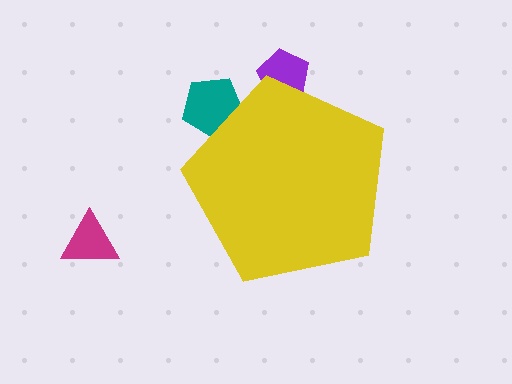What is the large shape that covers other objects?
A yellow pentagon.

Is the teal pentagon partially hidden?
Yes, the teal pentagon is partially hidden behind the yellow pentagon.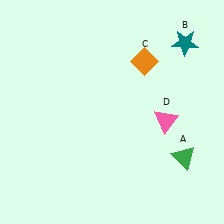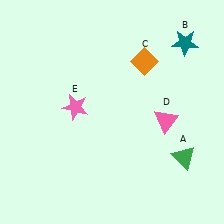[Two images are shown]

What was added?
A pink star (E) was added in Image 2.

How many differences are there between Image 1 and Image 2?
There is 1 difference between the two images.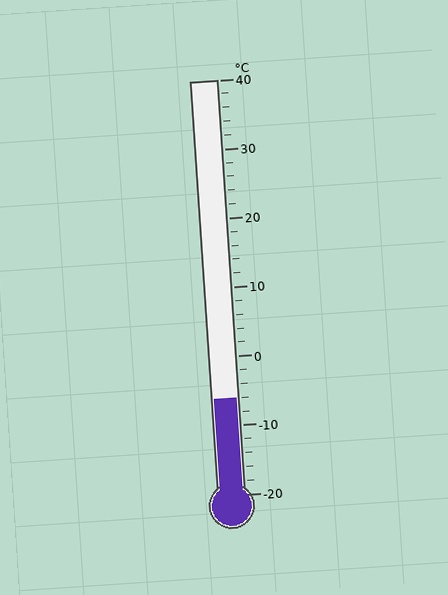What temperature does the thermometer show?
The thermometer shows approximately -6°C.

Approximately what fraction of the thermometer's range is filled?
The thermometer is filled to approximately 25% of its range.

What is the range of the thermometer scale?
The thermometer scale ranges from -20°C to 40°C.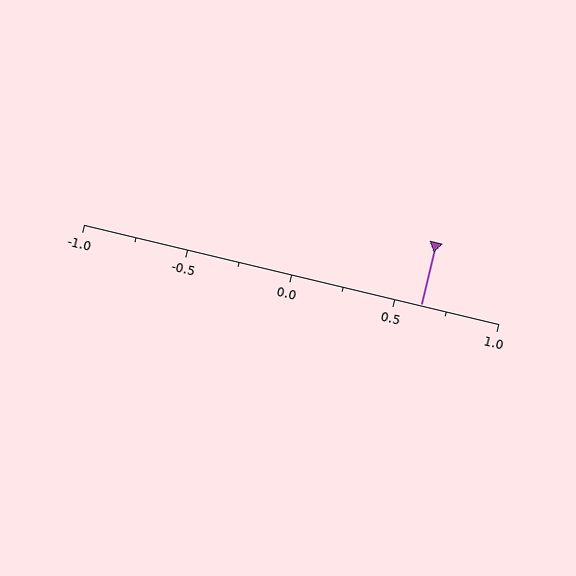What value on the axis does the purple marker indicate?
The marker indicates approximately 0.62.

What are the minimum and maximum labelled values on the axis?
The axis runs from -1.0 to 1.0.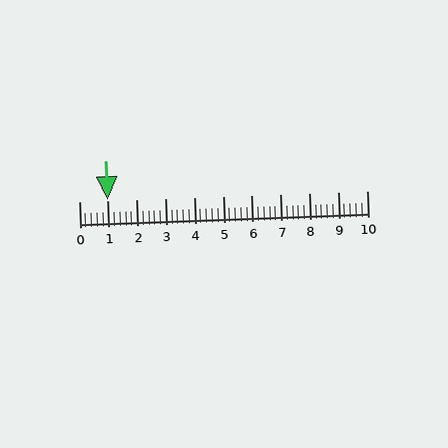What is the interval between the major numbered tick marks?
The major tick marks are spaced 1 units apart.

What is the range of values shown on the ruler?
The ruler shows values from 0 to 10.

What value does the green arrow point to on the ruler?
The green arrow points to approximately 1.0.